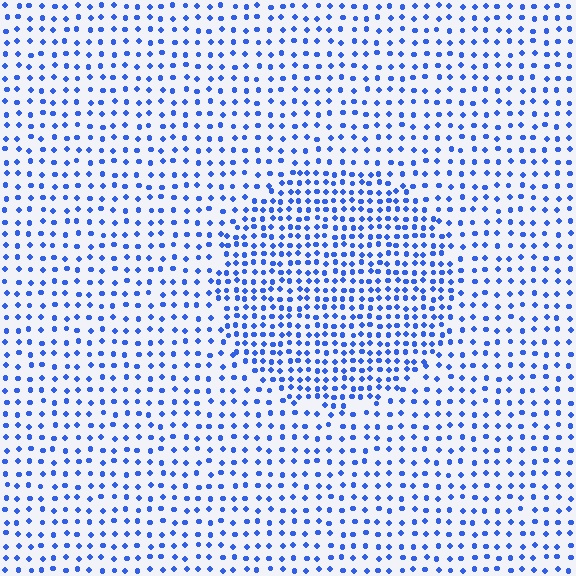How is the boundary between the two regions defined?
The boundary is defined by a change in element density (approximately 1.8x ratio). All elements are the same color, size, and shape.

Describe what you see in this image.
The image contains small blue elements arranged at two different densities. A circle-shaped region is visible where the elements are more densely packed than the surrounding area.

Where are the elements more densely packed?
The elements are more densely packed inside the circle boundary.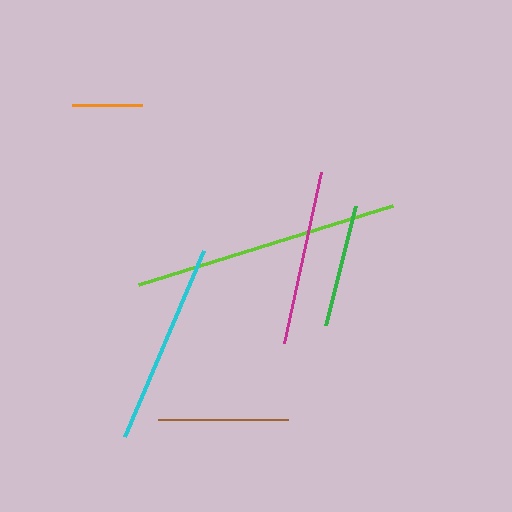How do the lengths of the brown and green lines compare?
The brown and green lines are approximately the same length.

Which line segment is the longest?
The lime line is the longest at approximately 266 pixels.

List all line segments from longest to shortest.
From longest to shortest: lime, cyan, magenta, brown, green, orange.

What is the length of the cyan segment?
The cyan segment is approximately 201 pixels long.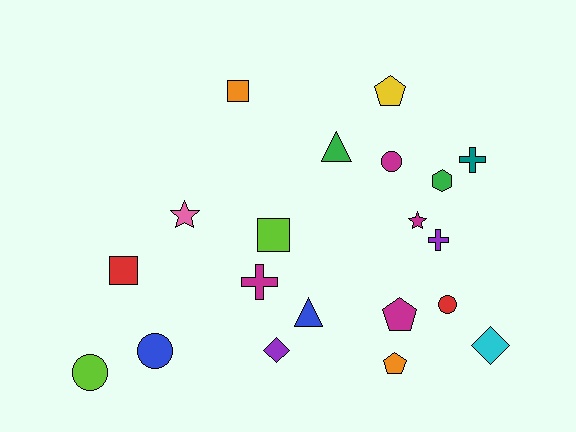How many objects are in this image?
There are 20 objects.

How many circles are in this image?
There are 4 circles.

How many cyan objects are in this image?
There is 1 cyan object.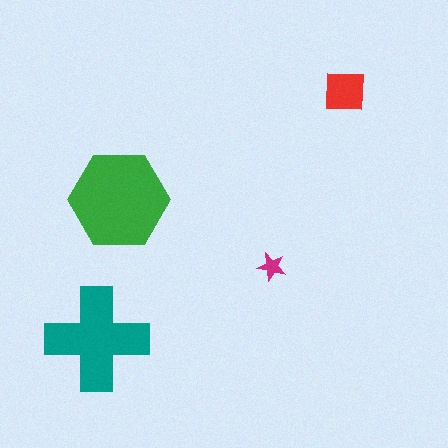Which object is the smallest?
The magenta star.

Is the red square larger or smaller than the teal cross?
Smaller.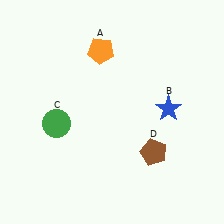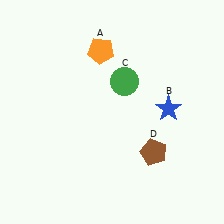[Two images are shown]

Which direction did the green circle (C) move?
The green circle (C) moved right.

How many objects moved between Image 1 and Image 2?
1 object moved between the two images.